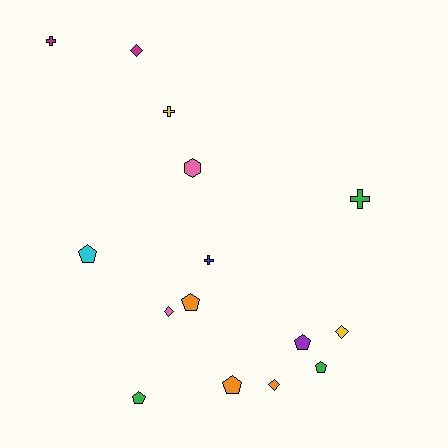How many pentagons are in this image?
There are 6 pentagons.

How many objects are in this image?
There are 15 objects.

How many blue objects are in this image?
There is 1 blue object.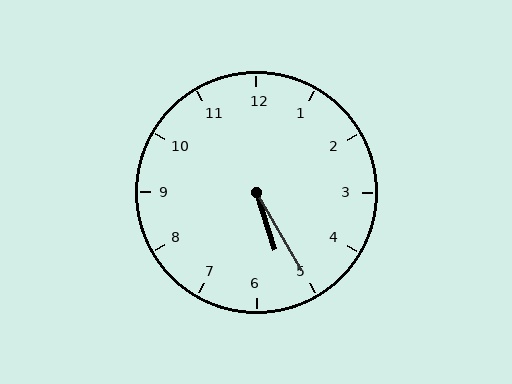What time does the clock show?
5:25.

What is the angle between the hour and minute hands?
Approximately 12 degrees.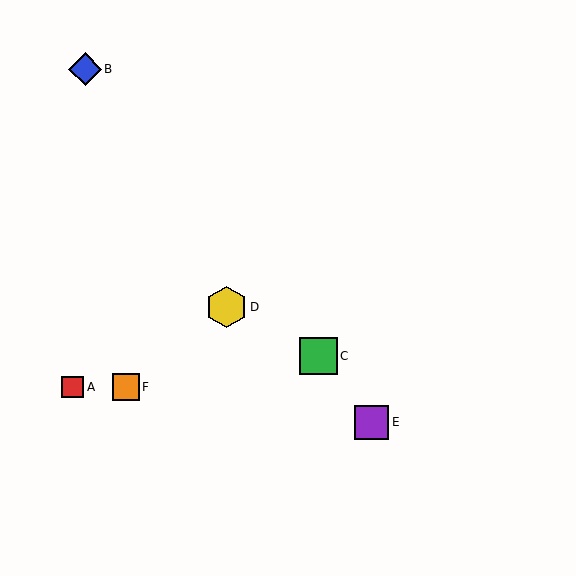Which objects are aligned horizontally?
Objects A, F are aligned horizontally.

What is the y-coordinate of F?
Object F is at y≈387.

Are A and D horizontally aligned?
No, A is at y≈387 and D is at y≈307.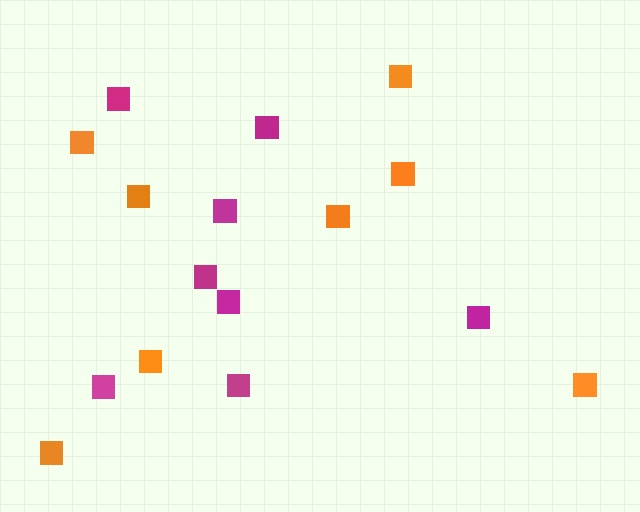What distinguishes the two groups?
There are 2 groups: one group of magenta squares (8) and one group of orange squares (8).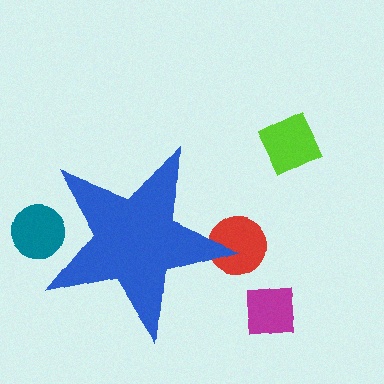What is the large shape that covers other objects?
A blue star.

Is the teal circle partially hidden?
Yes, the teal circle is partially hidden behind the blue star.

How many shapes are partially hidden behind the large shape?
2 shapes are partially hidden.